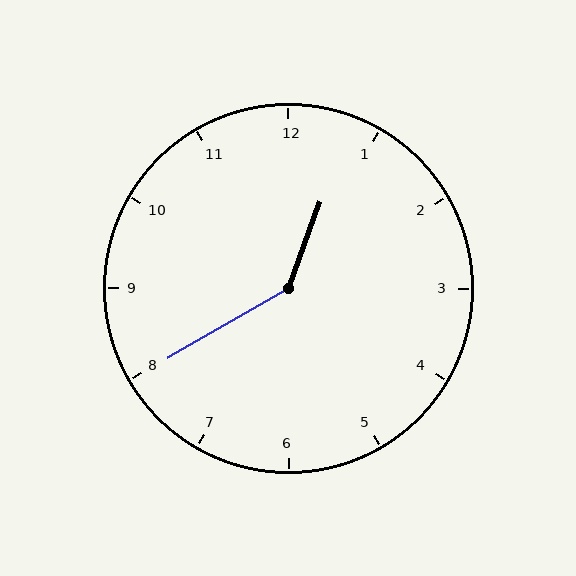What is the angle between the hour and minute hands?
Approximately 140 degrees.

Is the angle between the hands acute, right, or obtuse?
It is obtuse.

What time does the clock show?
12:40.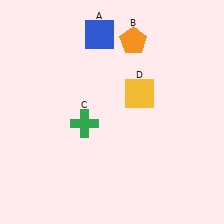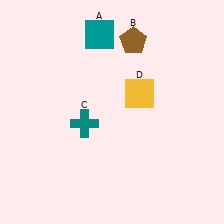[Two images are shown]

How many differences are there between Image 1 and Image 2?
There are 3 differences between the two images.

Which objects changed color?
A changed from blue to teal. B changed from orange to brown. C changed from green to teal.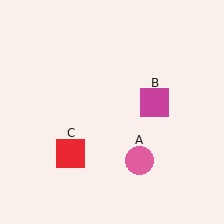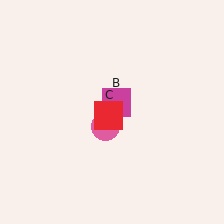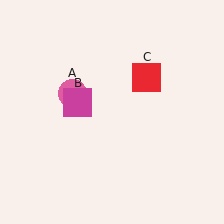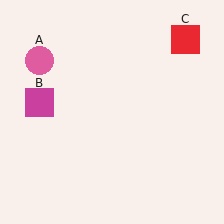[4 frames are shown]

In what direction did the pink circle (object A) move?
The pink circle (object A) moved up and to the left.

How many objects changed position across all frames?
3 objects changed position: pink circle (object A), magenta square (object B), red square (object C).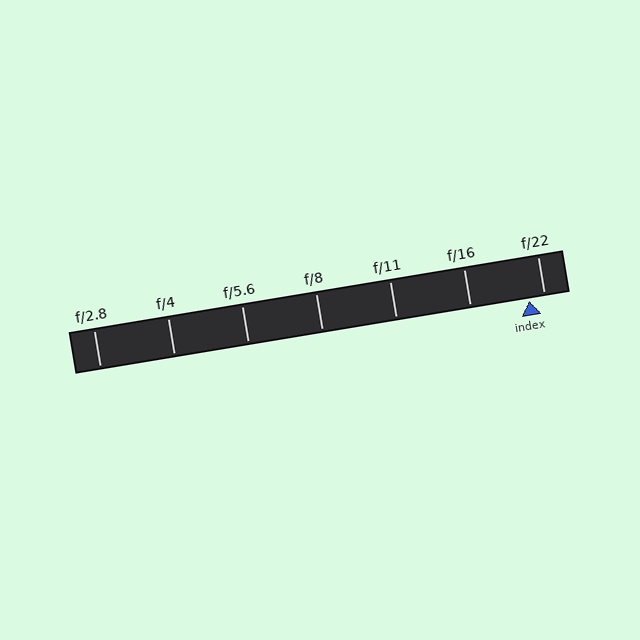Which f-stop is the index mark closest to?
The index mark is closest to f/22.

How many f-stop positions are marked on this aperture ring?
There are 7 f-stop positions marked.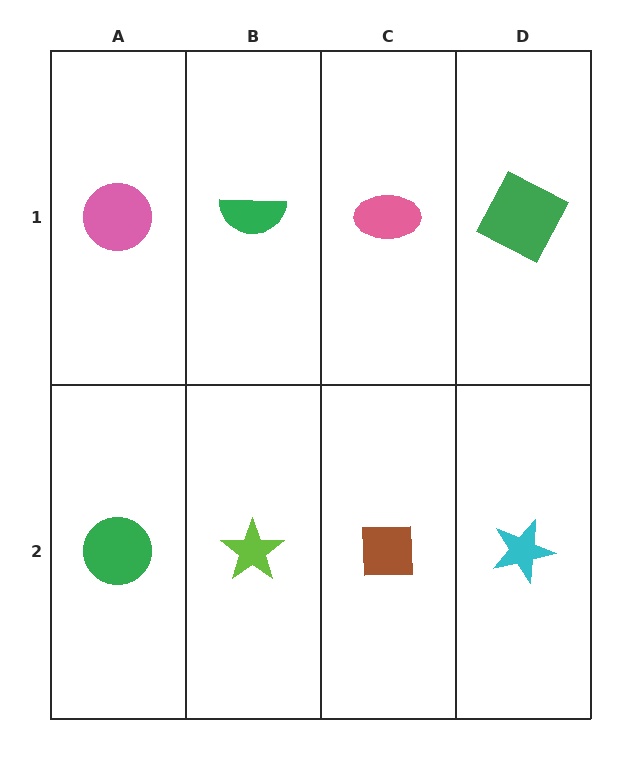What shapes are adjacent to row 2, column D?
A green square (row 1, column D), a brown square (row 2, column C).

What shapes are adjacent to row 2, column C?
A pink ellipse (row 1, column C), a lime star (row 2, column B), a cyan star (row 2, column D).